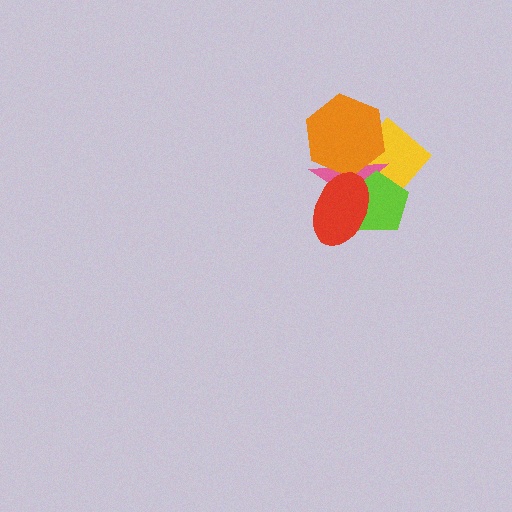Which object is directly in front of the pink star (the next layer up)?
The orange hexagon is directly in front of the pink star.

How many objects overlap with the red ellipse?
3 objects overlap with the red ellipse.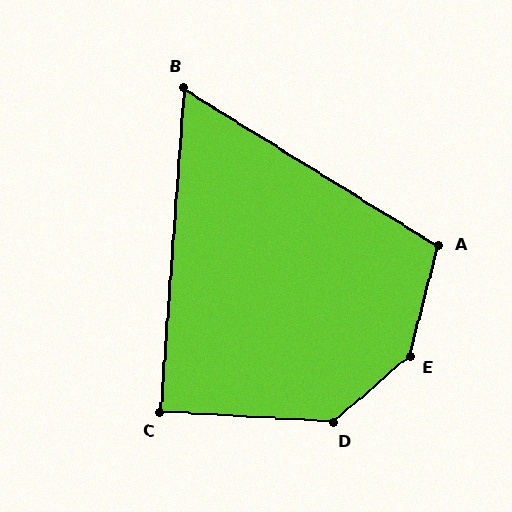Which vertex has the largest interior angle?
E, at approximately 146 degrees.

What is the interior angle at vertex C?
Approximately 89 degrees (approximately right).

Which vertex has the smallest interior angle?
B, at approximately 62 degrees.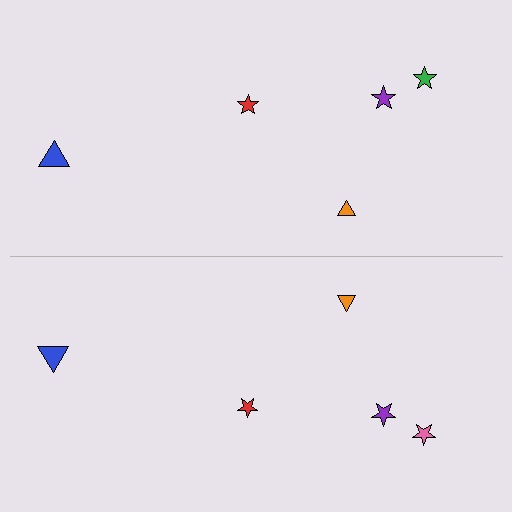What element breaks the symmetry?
The pink star on the bottom side breaks the symmetry — its mirror counterpart is green.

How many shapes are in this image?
There are 10 shapes in this image.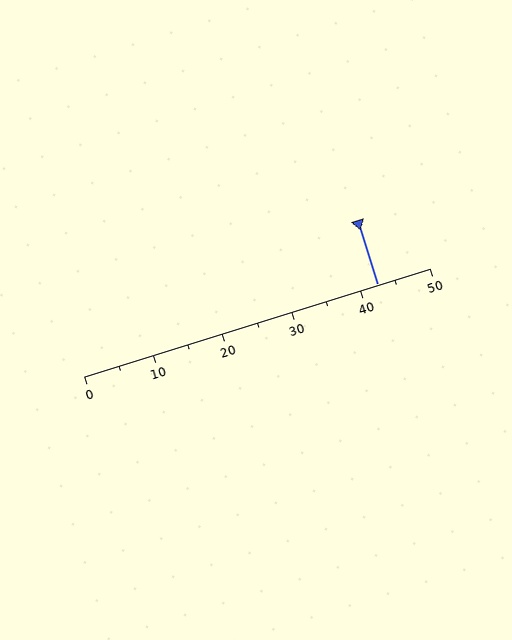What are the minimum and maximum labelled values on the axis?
The axis runs from 0 to 50.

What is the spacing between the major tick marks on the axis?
The major ticks are spaced 10 apart.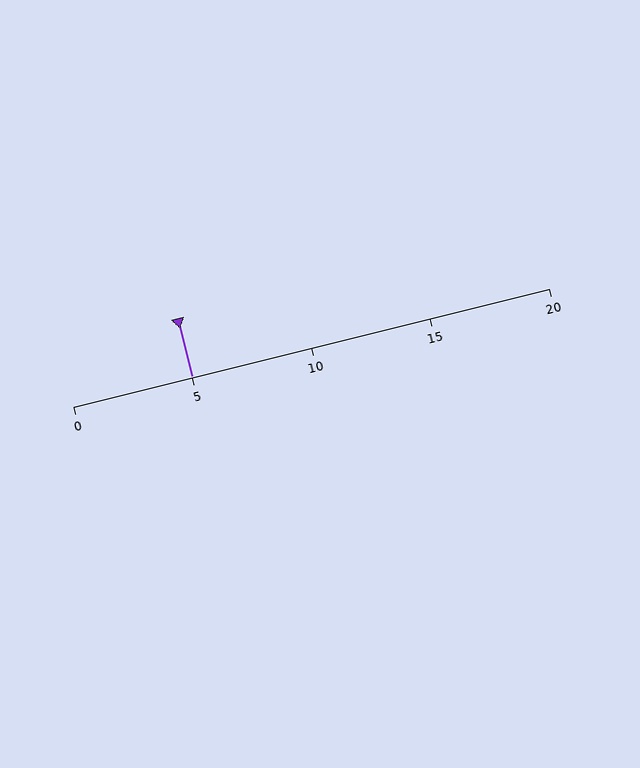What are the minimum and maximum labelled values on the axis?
The axis runs from 0 to 20.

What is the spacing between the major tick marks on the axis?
The major ticks are spaced 5 apart.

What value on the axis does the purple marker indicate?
The marker indicates approximately 5.